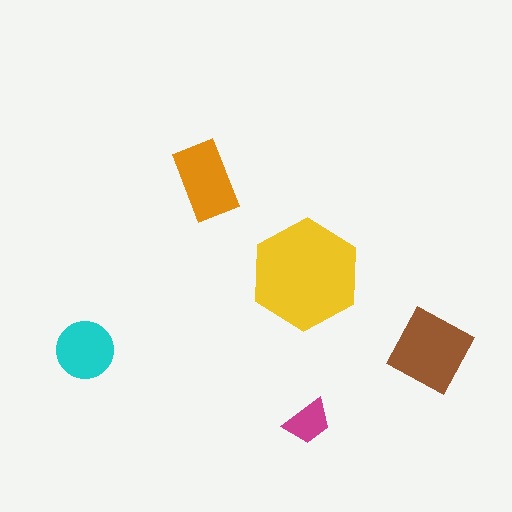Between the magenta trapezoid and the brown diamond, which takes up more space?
The brown diamond.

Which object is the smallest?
The magenta trapezoid.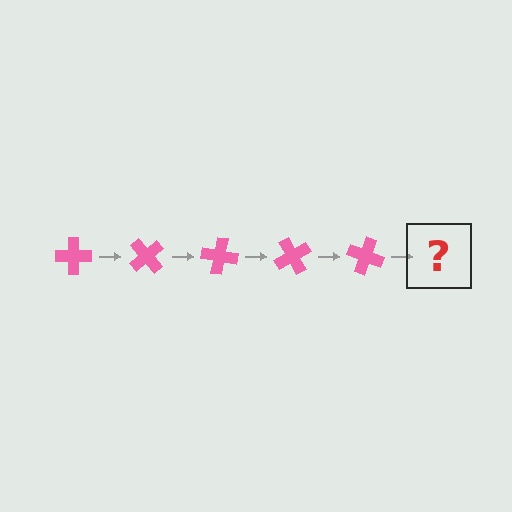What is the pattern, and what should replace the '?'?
The pattern is that the cross rotates 50 degrees each step. The '?' should be a pink cross rotated 250 degrees.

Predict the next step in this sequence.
The next step is a pink cross rotated 250 degrees.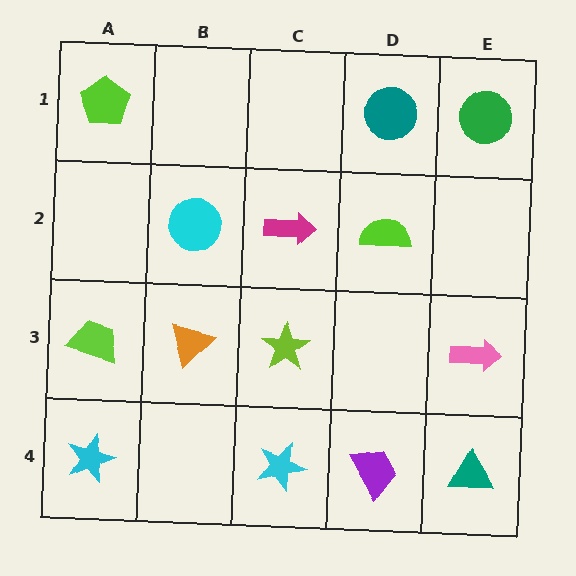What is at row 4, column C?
A cyan star.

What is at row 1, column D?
A teal circle.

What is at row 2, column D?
A lime semicircle.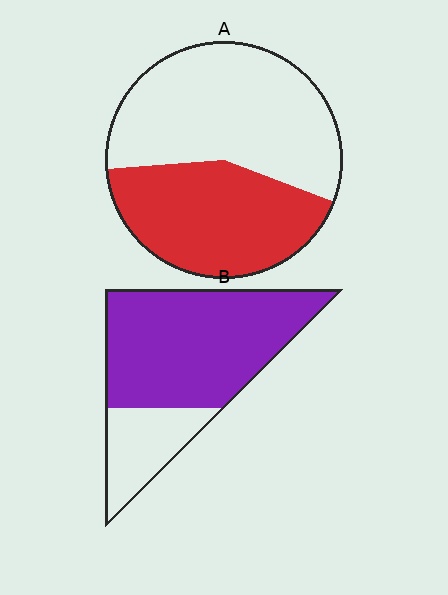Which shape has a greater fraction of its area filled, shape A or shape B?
Shape B.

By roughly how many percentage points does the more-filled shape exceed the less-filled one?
By roughly 30 percentage points (B over A).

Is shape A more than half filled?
No.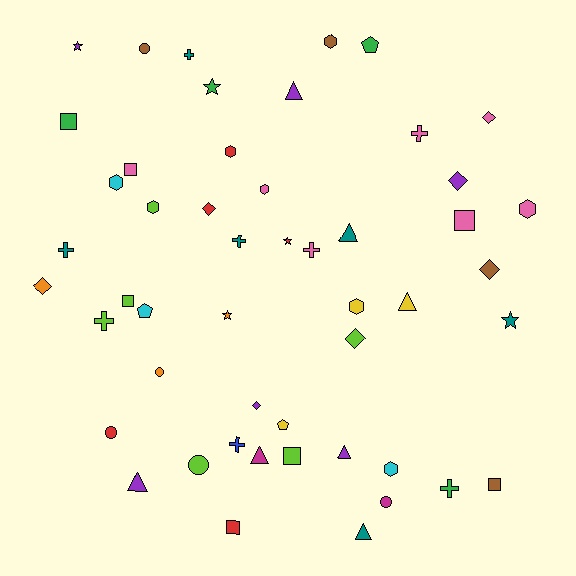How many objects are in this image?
There are 50 objects.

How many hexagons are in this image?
There are 8 hexagons.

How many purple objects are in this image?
There are 6 purple objects.